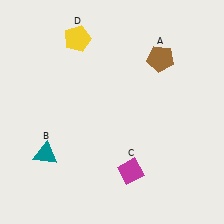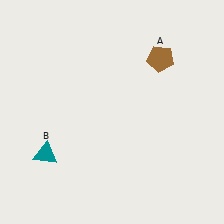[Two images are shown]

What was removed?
The yellow pentagon (D), the magenta diamond (C) were removed in Image 2.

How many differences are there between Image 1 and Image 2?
There are 2 differences between the two images.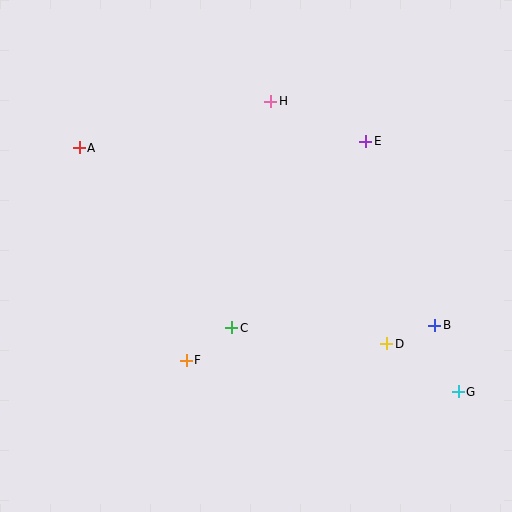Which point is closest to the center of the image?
Point C at (232, 328) is closest to the center.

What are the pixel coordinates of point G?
Point G is at (458, 392).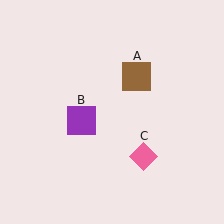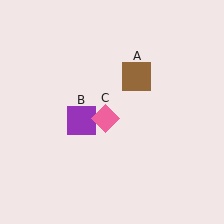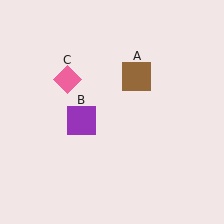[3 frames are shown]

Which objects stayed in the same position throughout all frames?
Brown square (object A) and purple square (object B) remained stationary.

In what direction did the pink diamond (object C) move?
The pink diamond (object C) moved up and to the left.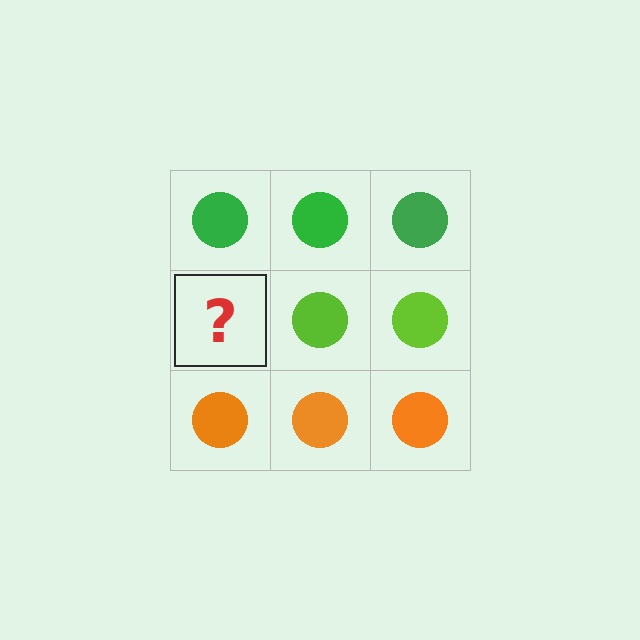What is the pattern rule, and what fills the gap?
The rule is that each row has a consistent color. The gap should be filled with a lime circle.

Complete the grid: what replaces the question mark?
The question mark should be replaced with a lime circle.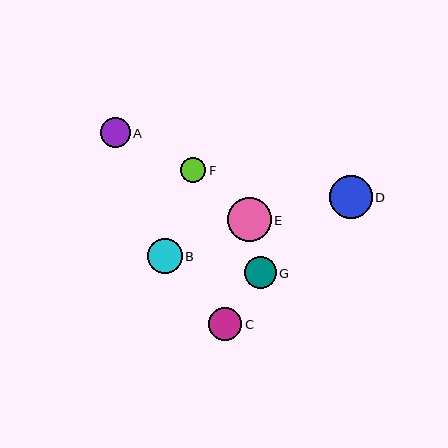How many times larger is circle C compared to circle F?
Circle C is approximately 1.3 times the size of circle F.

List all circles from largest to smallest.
From largest to smallest: E, D, B, C, G, A, F.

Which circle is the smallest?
Circle F is the smallest with a size of approximately 25 pixels.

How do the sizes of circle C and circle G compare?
Circle C and circle G are approximately the same size.